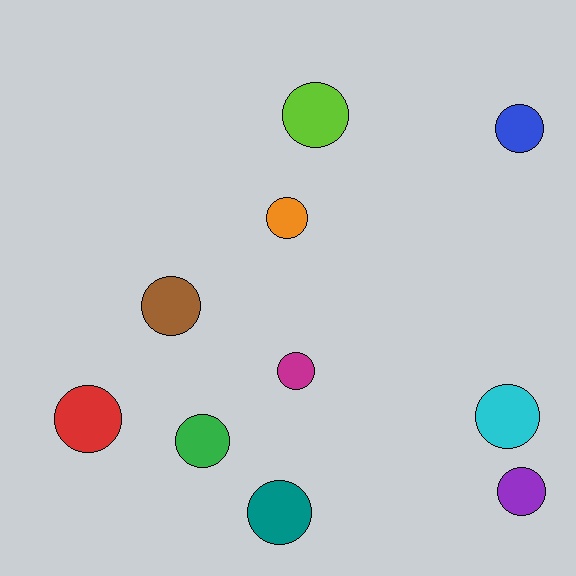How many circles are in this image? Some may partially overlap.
There are 10 circles.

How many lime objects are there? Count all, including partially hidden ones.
There is 1 lime object.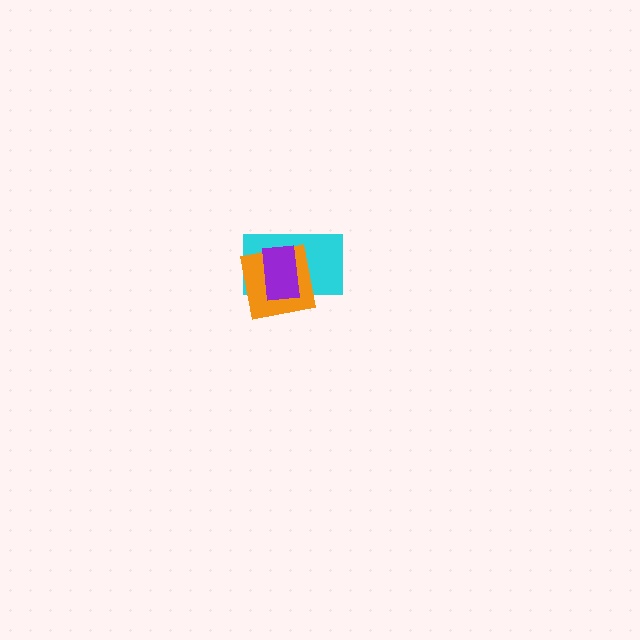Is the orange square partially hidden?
Yes, it is partially covered by another shape.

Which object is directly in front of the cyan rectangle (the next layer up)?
The orange square is directly in front of the cyan rectangle.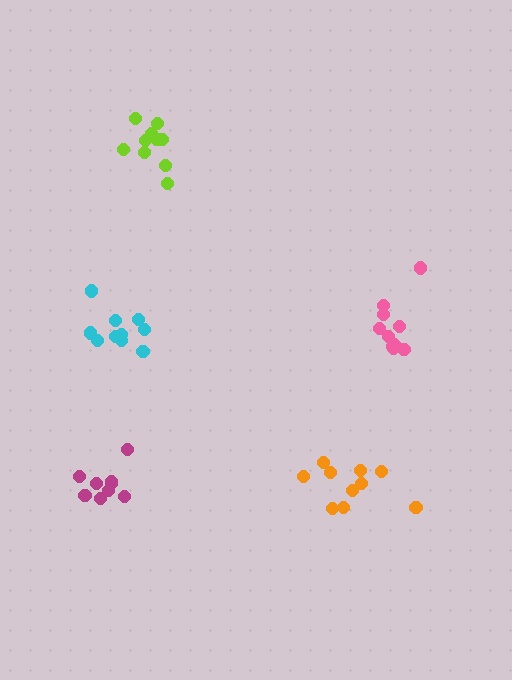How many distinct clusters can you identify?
There are 5 distinct clusters.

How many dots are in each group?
Group 1: 9 dots, Group 2: 10 dots, Group 3: 10 dots, Group 4: 10 dots, Group 5: 10 dots (49 total).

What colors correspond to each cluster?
The clusters are colored: magenta, cyan, lime, pink, orange.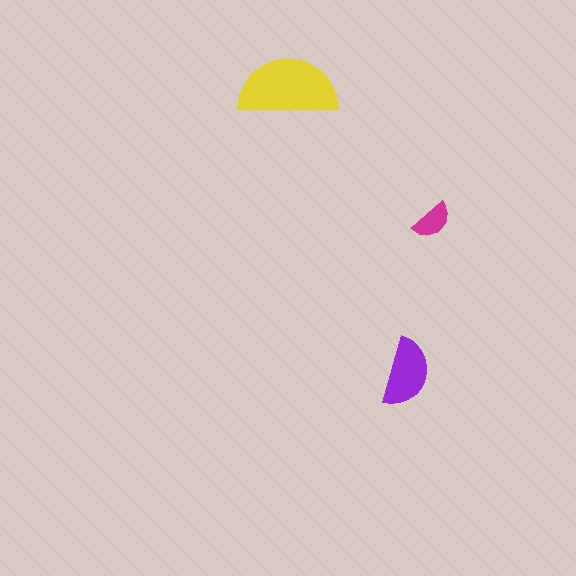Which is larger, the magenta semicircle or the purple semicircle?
The purple one.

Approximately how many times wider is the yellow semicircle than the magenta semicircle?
About 2.5 times wider.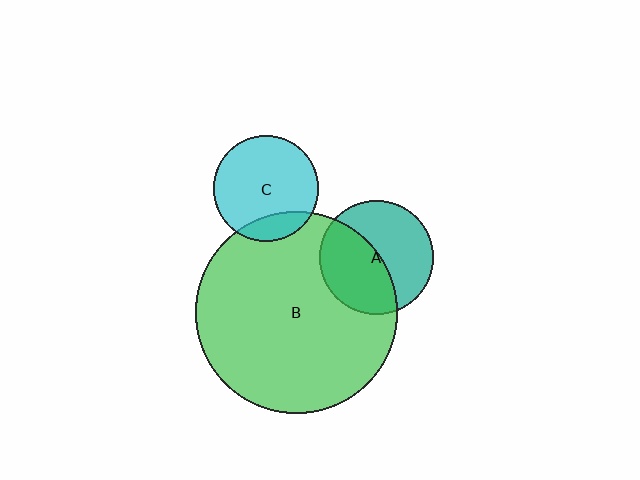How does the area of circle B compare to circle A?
Approximately 3.1 times.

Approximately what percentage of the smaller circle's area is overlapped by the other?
Approximately 15%.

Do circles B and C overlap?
Yes.